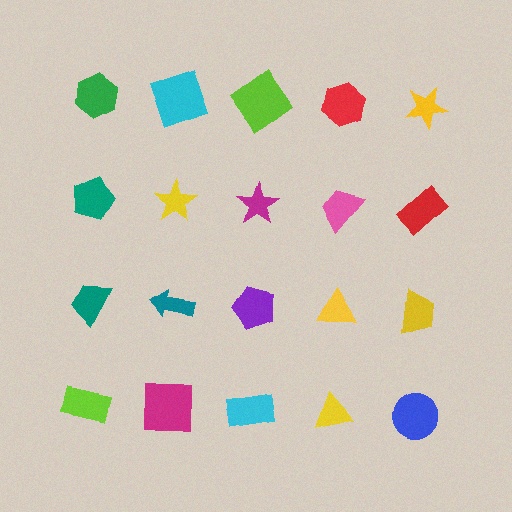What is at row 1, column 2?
A cyan square.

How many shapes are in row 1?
5 shapes.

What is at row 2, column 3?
A magenta star.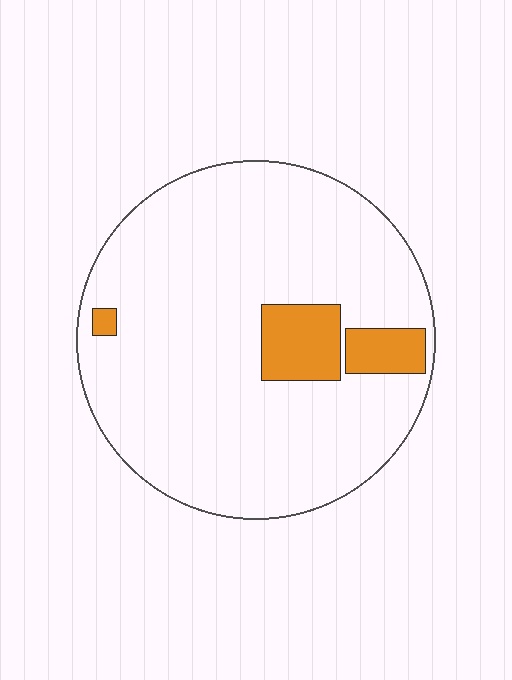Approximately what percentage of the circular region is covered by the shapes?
Approximately 10%.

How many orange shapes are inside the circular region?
3.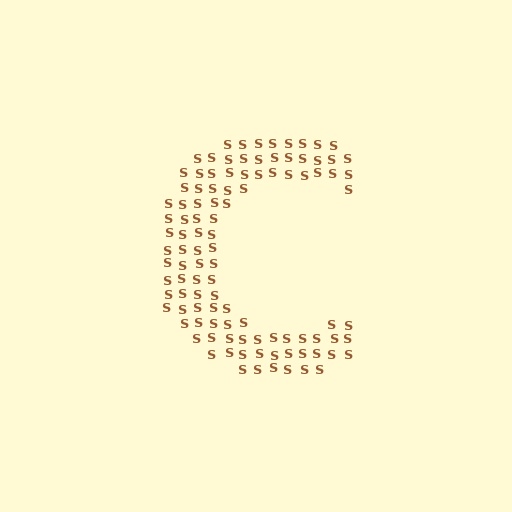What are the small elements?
The small elements are letter S's.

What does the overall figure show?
The overall figure shows the letter C.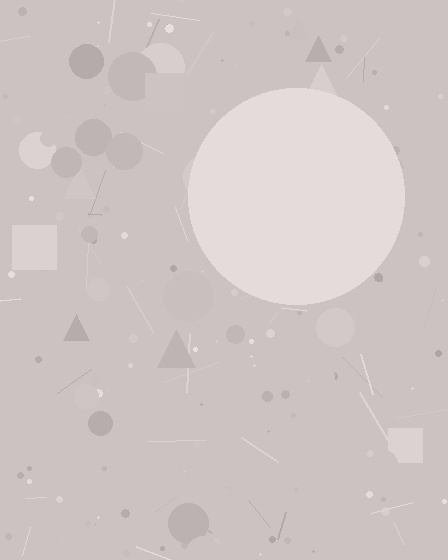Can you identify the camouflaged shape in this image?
The camouflaged shape is a circle.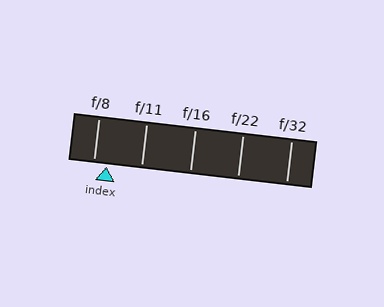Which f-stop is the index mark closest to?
The index mark is closest to f/8.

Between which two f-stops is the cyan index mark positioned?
The index mark is between f/8 and f/11.